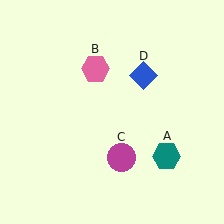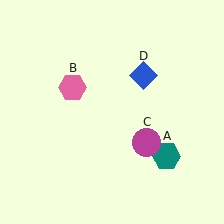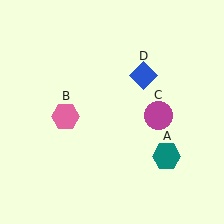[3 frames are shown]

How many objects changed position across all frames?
2 objects changed position: pink hexagon (object B), magenta circle (object C).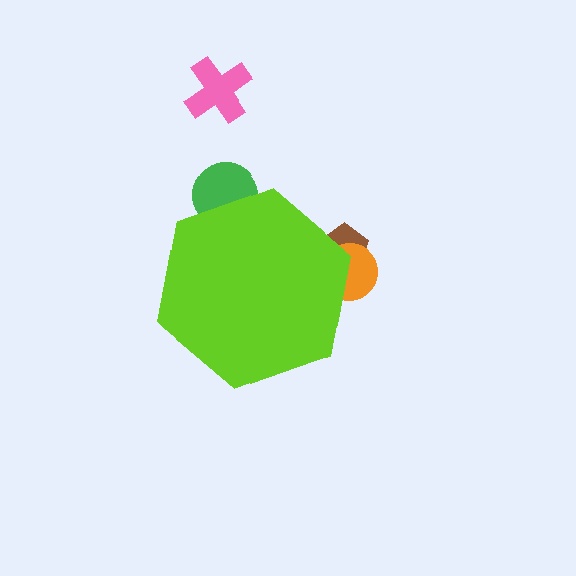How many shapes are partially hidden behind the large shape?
3 shapes are partially hidden.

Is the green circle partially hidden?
Yes, the green circle is partially hidden behind the lime hexagon.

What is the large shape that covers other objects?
A lime hexagon.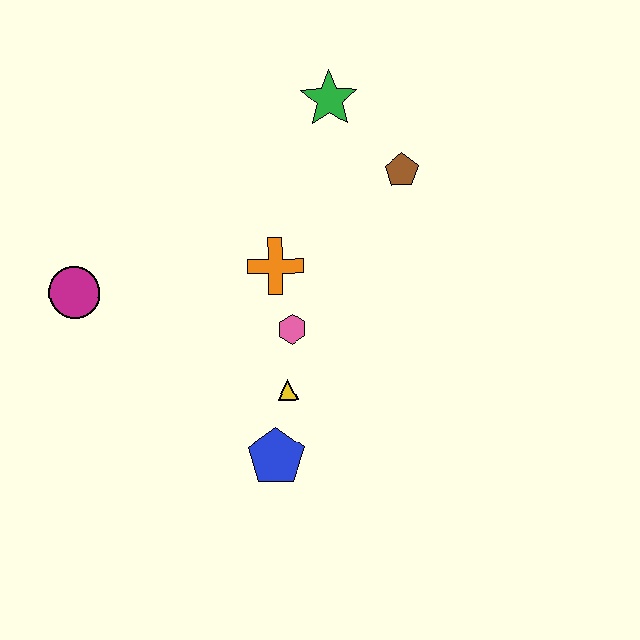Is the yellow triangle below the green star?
Yes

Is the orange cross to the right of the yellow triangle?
No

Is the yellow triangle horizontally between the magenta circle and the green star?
Yes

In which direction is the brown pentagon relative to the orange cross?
The brown pentagon is to the right of the orange cross.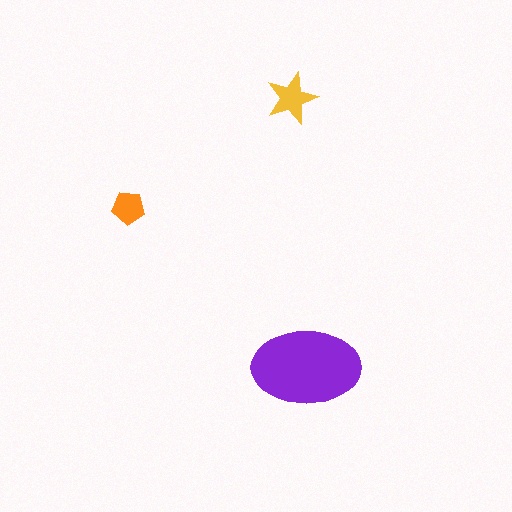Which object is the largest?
The purple ellipse.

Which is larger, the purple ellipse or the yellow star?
The purple ellipse.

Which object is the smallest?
The orange pentagon.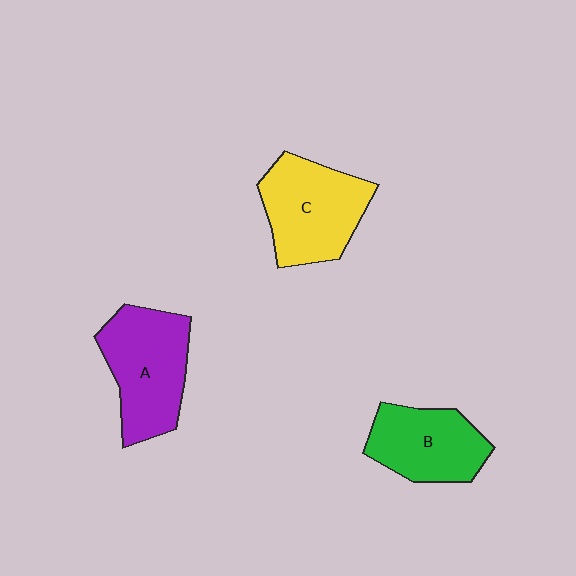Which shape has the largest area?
Shape A (purple).